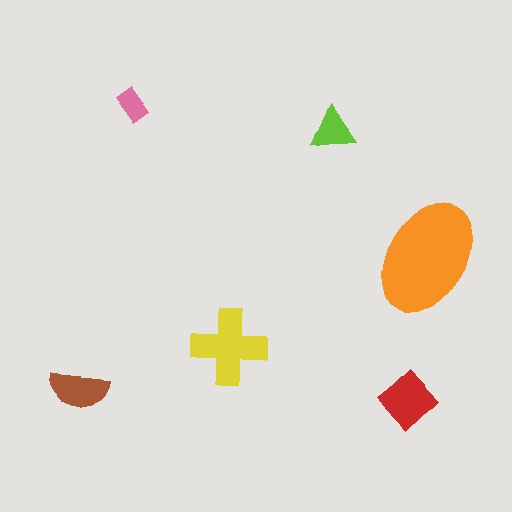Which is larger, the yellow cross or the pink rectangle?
The yellow cross.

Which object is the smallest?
The pink rectangle.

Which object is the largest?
The orange ellipse.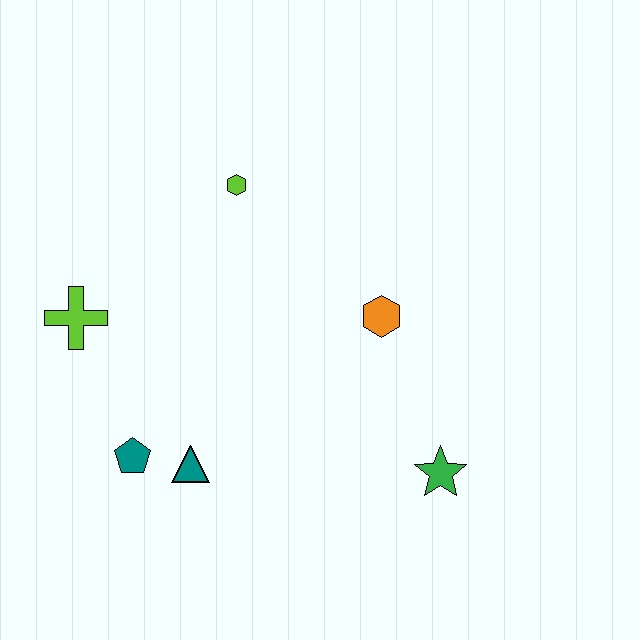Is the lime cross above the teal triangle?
Yes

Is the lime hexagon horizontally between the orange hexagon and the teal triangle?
Yes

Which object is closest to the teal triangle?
The teal pentagon is closest to the teal triangle.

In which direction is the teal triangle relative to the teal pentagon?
The teal triangle is to the right of the teal pentagon.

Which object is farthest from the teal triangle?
The lime hexagon is farthest from the teal triangle.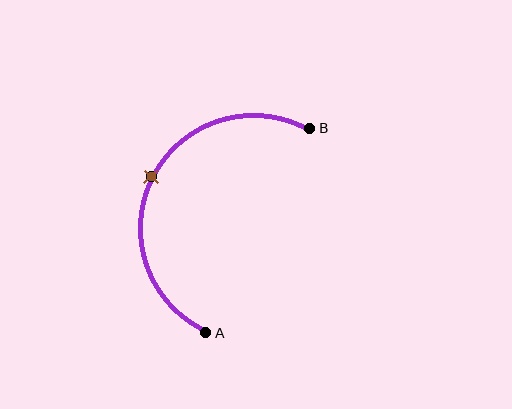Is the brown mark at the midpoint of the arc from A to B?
Yes. The brown mark lies on the arc at equal arc-length from both A and B — it is the arc midpoint.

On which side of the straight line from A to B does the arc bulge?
The arc bulges to the left of the straight line connecting A and B.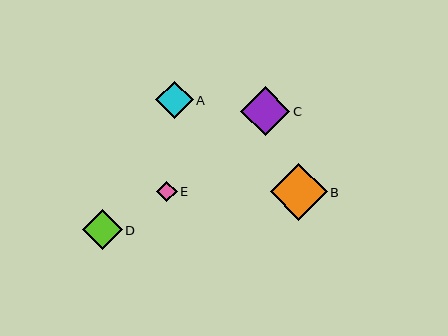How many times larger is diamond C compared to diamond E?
Diamond C is approximately 2.4 times the size of diamond E.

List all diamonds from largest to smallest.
From largest to smallest: B, C, D, A, E.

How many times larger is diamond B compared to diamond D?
Diamond B is approximately 1.4 times the size of diamond D.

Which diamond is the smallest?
Diamond E is the smallest with a size of approximately 21 pixels.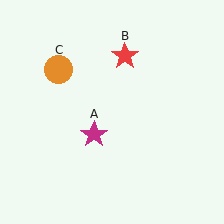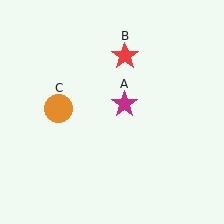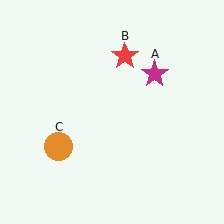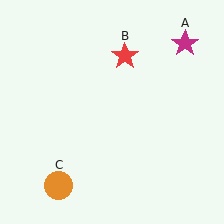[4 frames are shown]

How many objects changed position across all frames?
2 objects changed position: magenta star (object A), orange circle (object C).